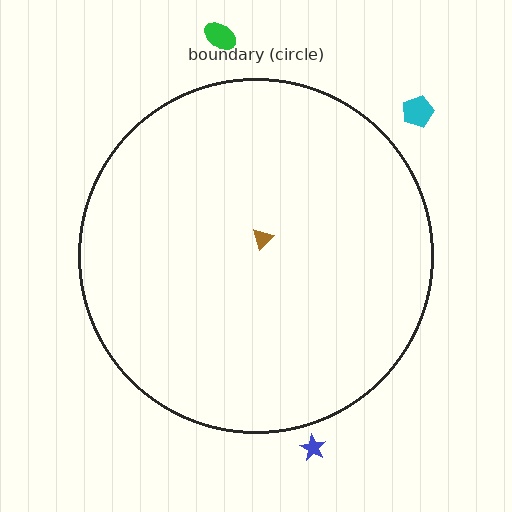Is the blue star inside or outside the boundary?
Outside.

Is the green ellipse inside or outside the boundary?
Outside.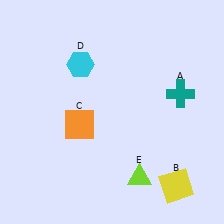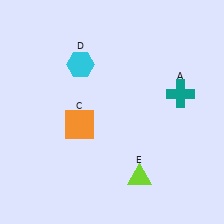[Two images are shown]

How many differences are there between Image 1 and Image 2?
There is 1 difference between the two images.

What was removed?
The yellow square (B) was removed in Image 2.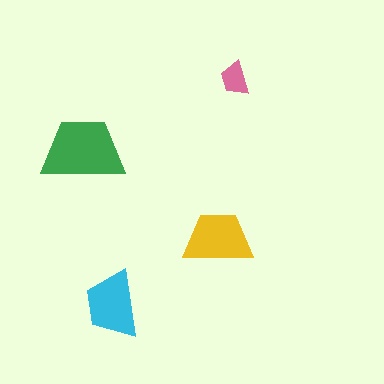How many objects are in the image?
There are 4 objects in the image.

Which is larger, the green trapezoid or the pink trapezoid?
The green one.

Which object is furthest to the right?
The pink trapezoid is rightmost.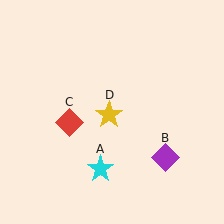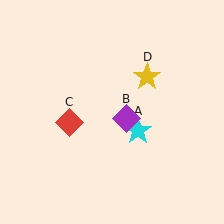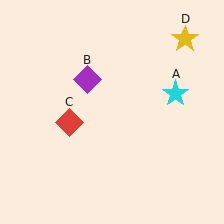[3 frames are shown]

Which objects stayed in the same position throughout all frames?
Red diamond (object C) remained stationary.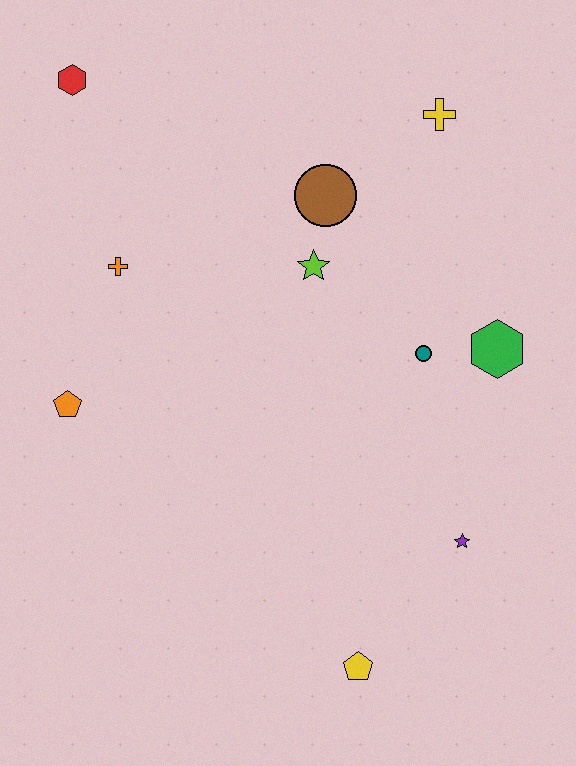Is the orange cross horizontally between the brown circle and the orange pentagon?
Yes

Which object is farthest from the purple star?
The red hexagon is farthest from the purple star.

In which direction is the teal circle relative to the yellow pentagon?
The teal circle is above the yellow pentagon.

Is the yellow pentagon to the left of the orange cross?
No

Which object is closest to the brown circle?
The lime star is closest to the brown circle.